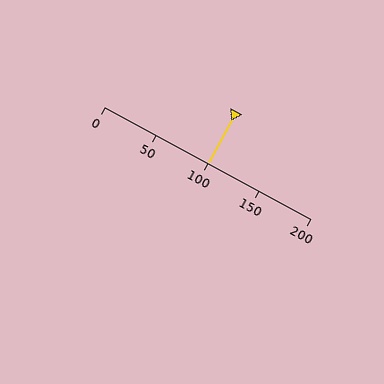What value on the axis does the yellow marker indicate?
The marker indicates approximately 100.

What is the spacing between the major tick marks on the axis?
The major ticks are spaced 50 apart.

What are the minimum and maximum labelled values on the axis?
The axis runs from 0 to 200.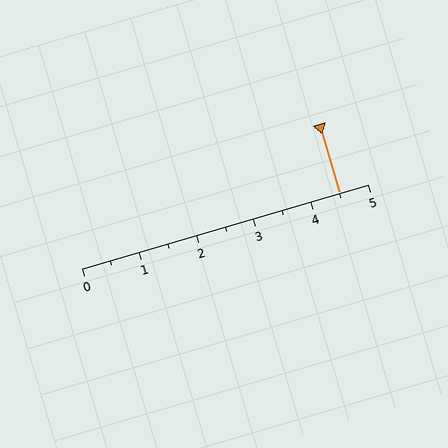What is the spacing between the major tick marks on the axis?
The major ticks are spaced 1 apart.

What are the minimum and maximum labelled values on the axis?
The axis runs from 0 to 5.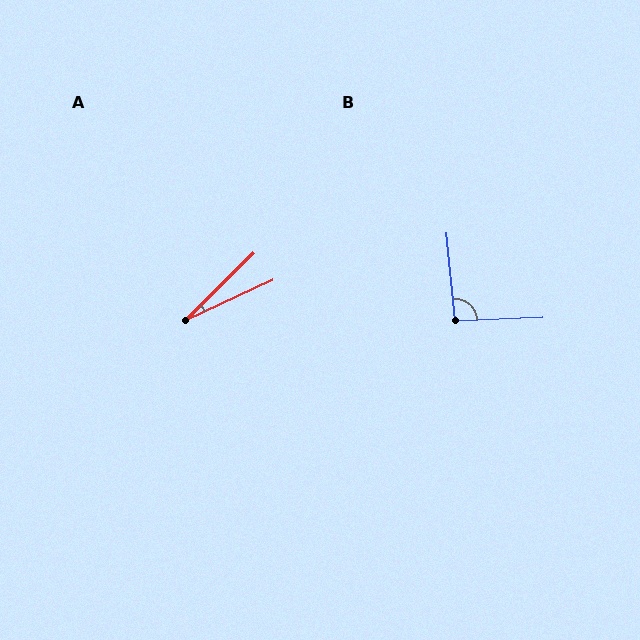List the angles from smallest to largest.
A (20°), B (93°).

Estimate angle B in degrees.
Approximately 93 degrees.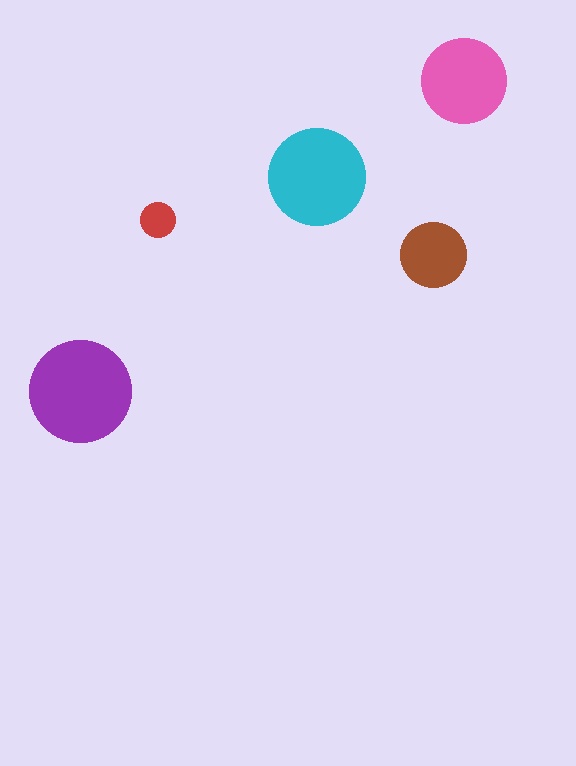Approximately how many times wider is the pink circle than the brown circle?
About 1.5 times wider.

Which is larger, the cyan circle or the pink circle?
The cyan one.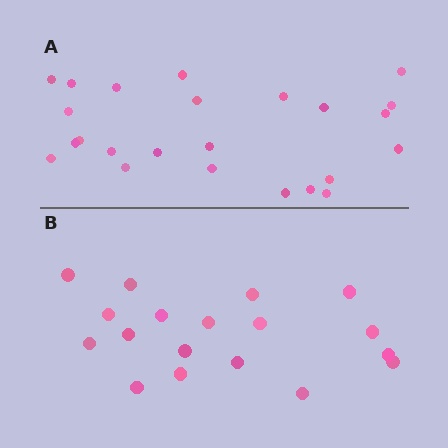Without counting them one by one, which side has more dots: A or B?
Region A (the top region) has more dots.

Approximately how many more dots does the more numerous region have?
Region A has about 6 more dots than region B.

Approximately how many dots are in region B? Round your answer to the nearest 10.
About 20 dots. (The exact count is 18, which rounds to 20.)